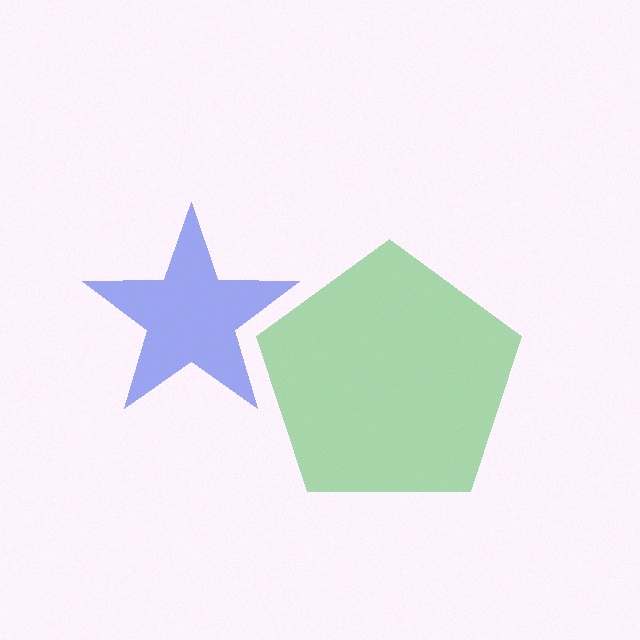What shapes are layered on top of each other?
The layered shapes are: a green pentagon, a blue star.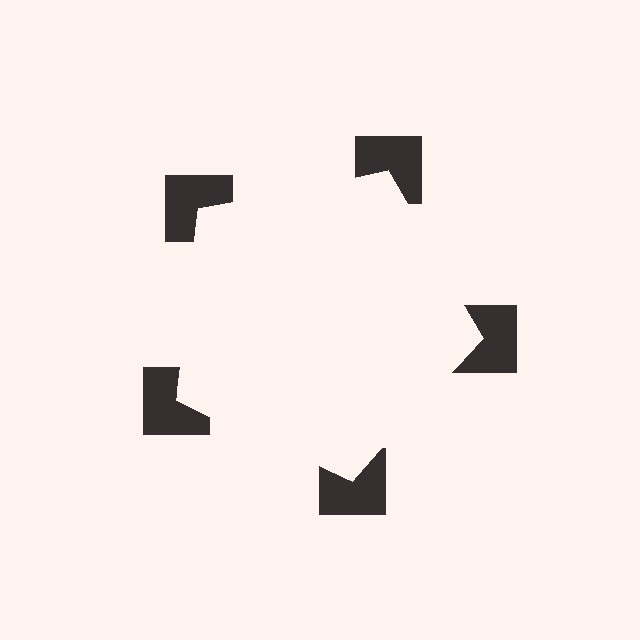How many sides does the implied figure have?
5 sides.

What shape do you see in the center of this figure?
An illusory pentagon — its edges are inferred from the aligned wedge cuts in the notched squares, not physically drawn.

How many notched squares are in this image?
There are 5 — one at each vertex of the illusory pentagon.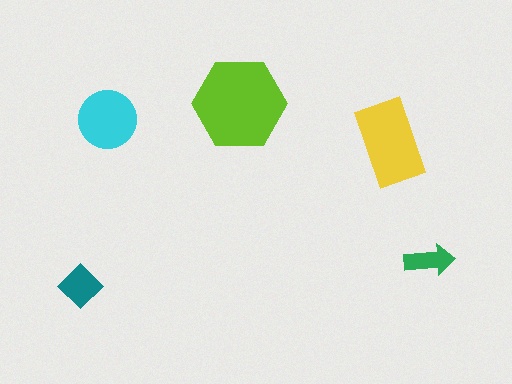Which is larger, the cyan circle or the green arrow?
The cyan circle.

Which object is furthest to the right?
The green arrow is rightmost.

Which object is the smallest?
The green arrow.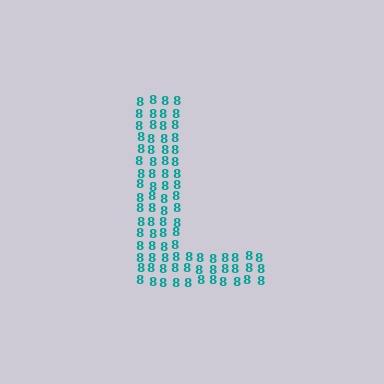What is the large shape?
The large shape is the letter L.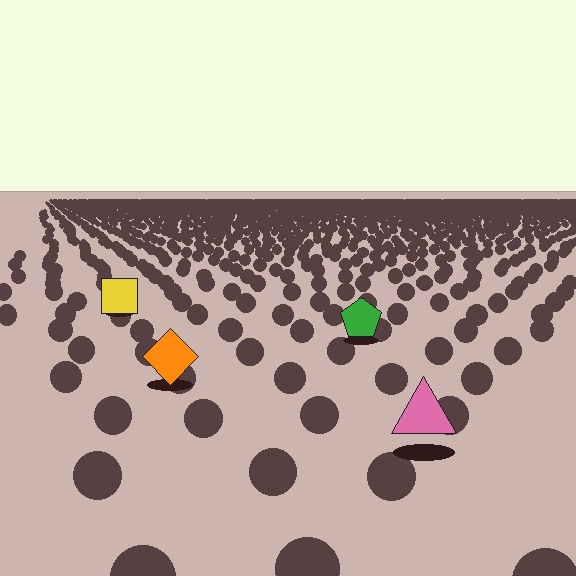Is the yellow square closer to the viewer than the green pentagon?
No. The green pentagon is closer — you can tell from the texture gradient: the ground texture is coarser near it.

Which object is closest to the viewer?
The pink triangle is closest. The texture marks near it are larger and more spread out.